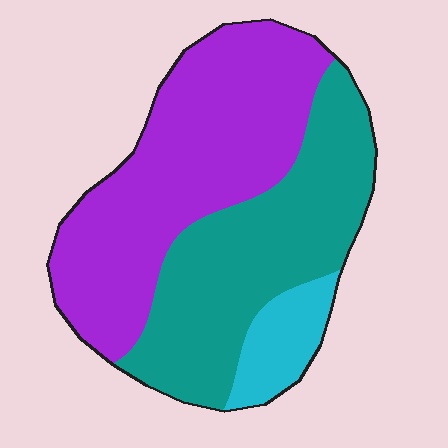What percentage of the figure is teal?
Teal takes up about two fifths (2/5) of the figure.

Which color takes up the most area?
Purple, at roughly 50%.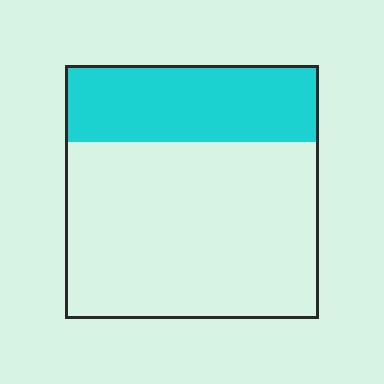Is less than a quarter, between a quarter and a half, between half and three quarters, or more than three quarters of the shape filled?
Between a quarter and a half.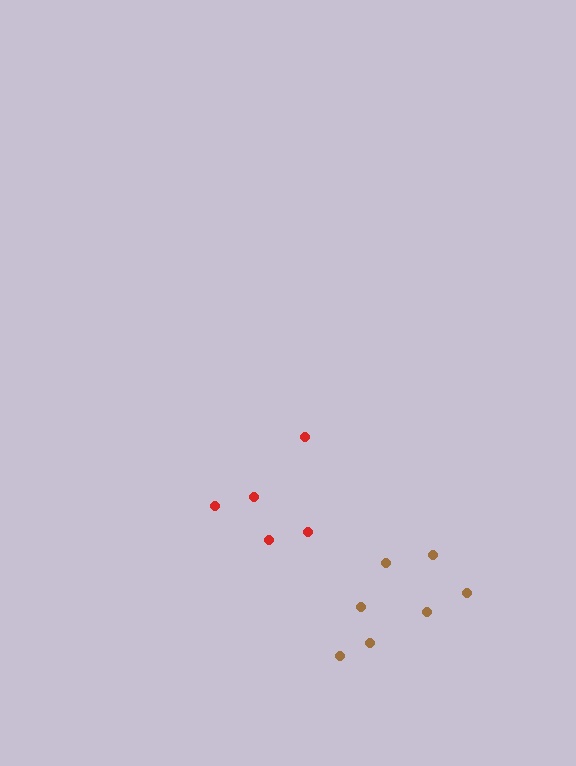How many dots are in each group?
Group 1: 7 dots, Group 2: 5 dots (12 total).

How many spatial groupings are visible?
There are 2 spatial groupings.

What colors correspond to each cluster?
The clusters are colored: brown, red.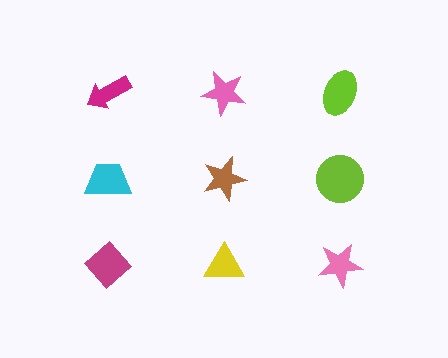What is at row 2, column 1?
A cyan trapezoid.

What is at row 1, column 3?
A lime ellipse.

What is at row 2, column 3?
A lime circle.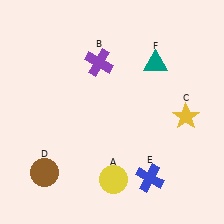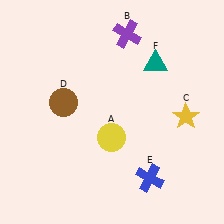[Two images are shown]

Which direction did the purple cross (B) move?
The purple cross (B) moved up.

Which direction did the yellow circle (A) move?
The yellow circle (A) moved up.